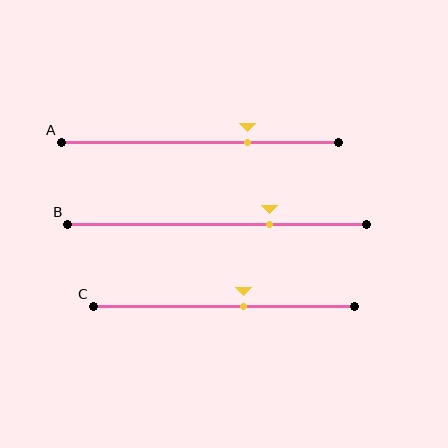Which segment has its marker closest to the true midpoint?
Segment C has its marker closest to the true midpoint.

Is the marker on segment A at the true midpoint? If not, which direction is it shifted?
No, the marker on segment A is shifted to the right by about 17% of the segment length.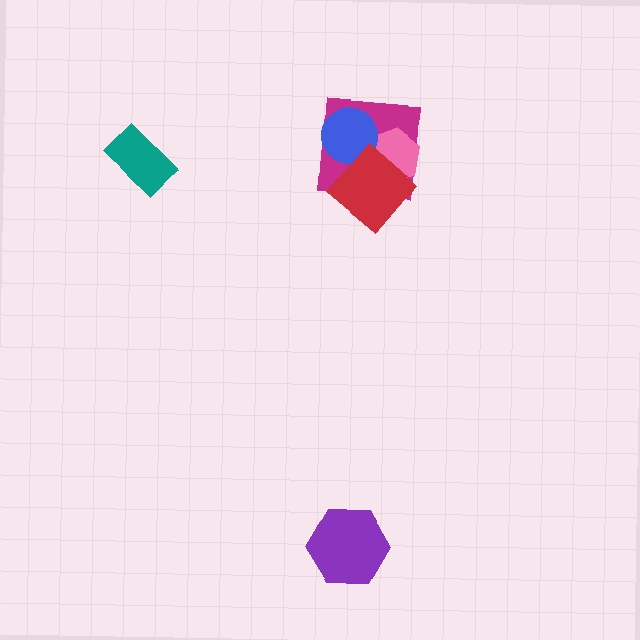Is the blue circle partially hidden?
Yes, it is partially covered by another shape.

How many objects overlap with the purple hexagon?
0 objects overlap with the purple hexagon.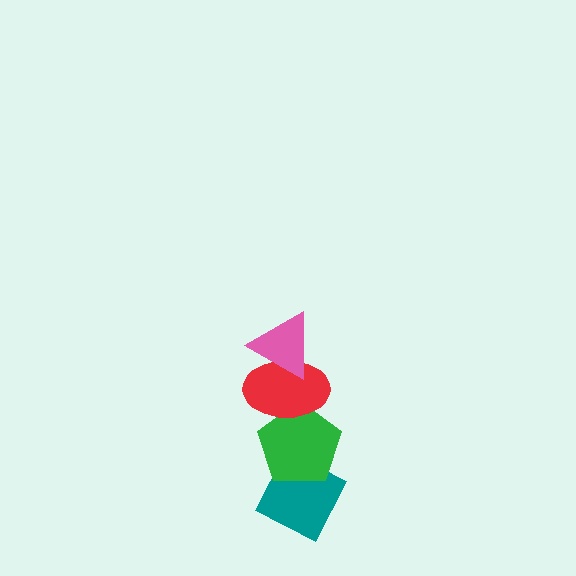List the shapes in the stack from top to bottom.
From top to bottom: the pink triangle, the red ellipse, the green pentagon, the teal diamond.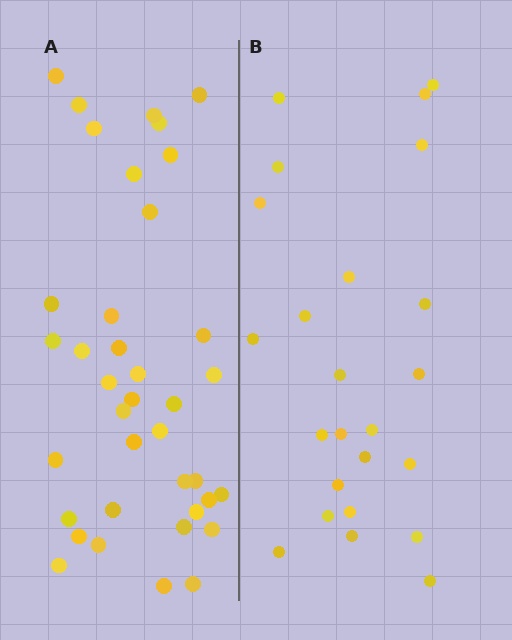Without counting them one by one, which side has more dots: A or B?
Region A (the left region) has more dots.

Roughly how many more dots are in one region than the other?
Region A has approximately 15 more dots than region B.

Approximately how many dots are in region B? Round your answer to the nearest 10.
About 20 dots. (The exact count is 24, which rounds to 20.)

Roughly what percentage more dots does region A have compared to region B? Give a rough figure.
About 60% more.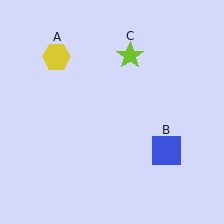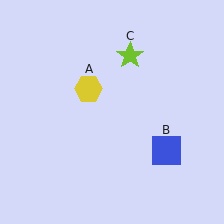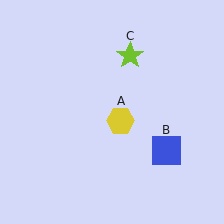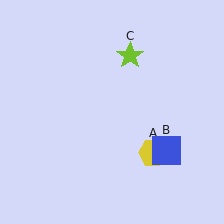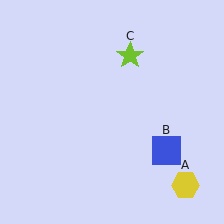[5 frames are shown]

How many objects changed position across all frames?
1 object changed position: yellow hexagon (object A).